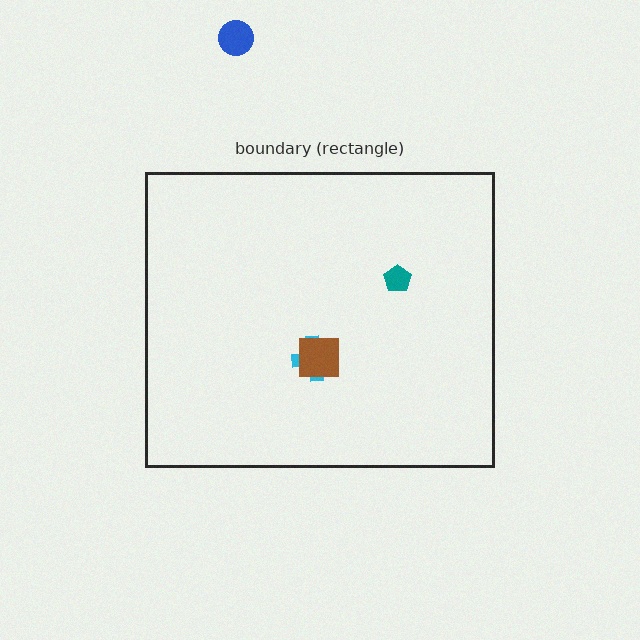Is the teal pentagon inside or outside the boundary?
Inside.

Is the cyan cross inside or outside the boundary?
Inside.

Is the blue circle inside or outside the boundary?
Outside.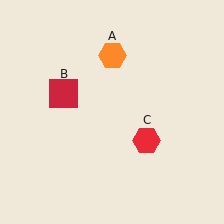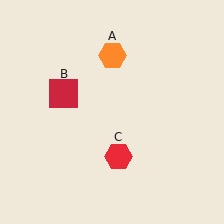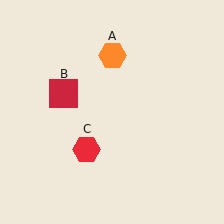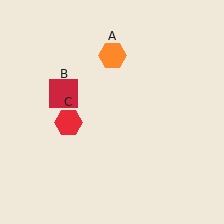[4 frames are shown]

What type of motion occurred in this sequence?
The red hexagon (object C) rotated clockwise around the center of the scene.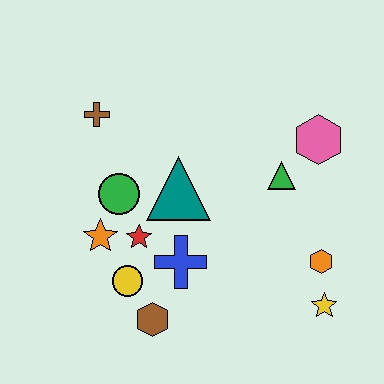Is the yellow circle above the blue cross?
No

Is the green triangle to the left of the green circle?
No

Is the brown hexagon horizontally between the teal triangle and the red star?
Yes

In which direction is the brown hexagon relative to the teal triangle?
The brown hexagon is below the teal triangle.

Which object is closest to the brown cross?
The green circle is closest to the brown cross.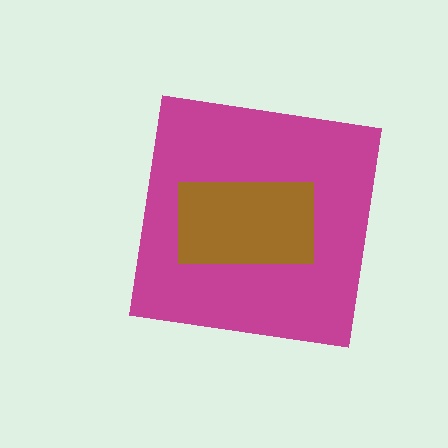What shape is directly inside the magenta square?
The brown rectangle.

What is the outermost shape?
The magenta square.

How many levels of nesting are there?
2.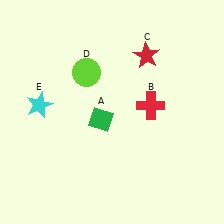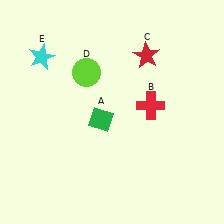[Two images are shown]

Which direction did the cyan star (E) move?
The cyan star (E) moved up.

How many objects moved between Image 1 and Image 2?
1 object moved between the two images.